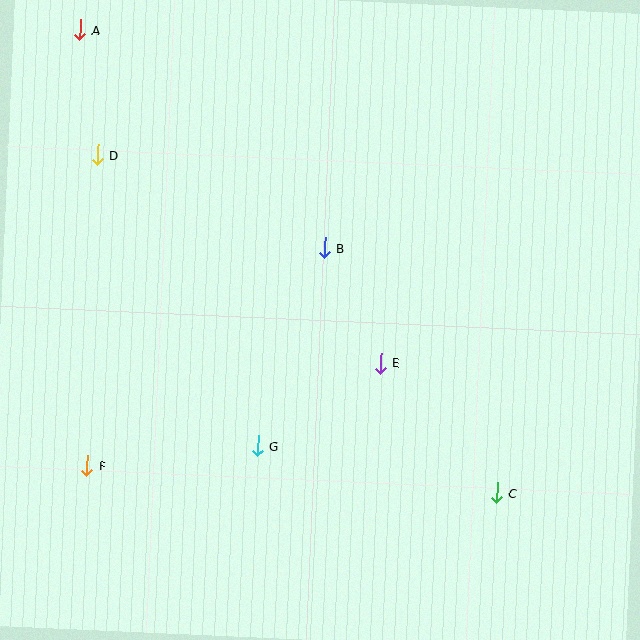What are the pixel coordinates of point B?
Point B is at (324, 248).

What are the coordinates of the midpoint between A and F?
The midpoint between A and F is at (83, 248).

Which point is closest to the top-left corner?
Point A is closest to the top-left corner.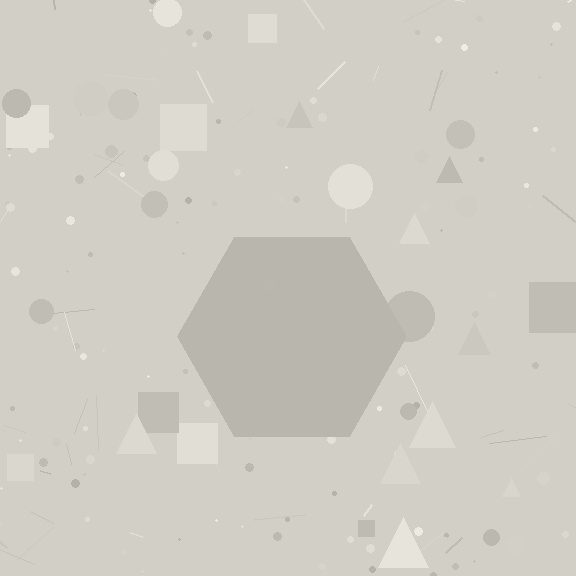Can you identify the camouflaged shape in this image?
The camouflaged shape is a hexagon.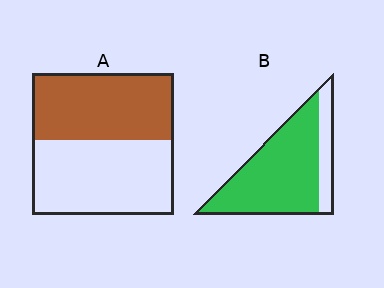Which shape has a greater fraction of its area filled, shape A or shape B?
Shape B.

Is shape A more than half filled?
Roughly half.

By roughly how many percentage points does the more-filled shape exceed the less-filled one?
By roughly 35 percentage points (B over A).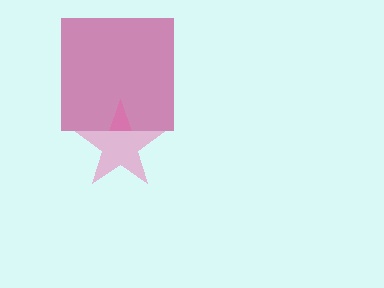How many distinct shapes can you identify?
There are 2 distinct shapes: a magenta square, a pink star.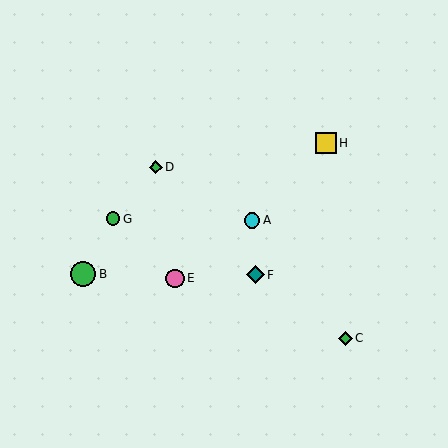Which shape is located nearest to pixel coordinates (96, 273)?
The green circle (labeled B) at (83, 274) is nearest to that location.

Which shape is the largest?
The green circle (labeled B) is the largest.